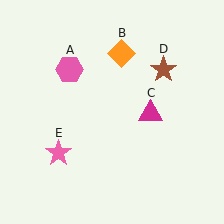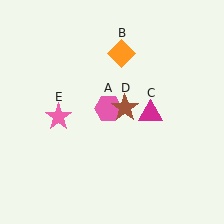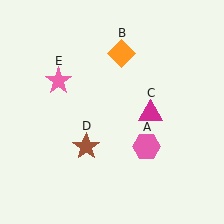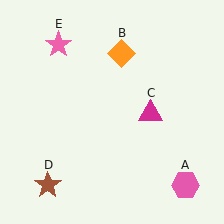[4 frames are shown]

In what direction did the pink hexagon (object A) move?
The pink hexagon (object A) moved down and to the right.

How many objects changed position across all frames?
3 objects changed position: pink hexagon (object A), brown star (object D), pink star (object E).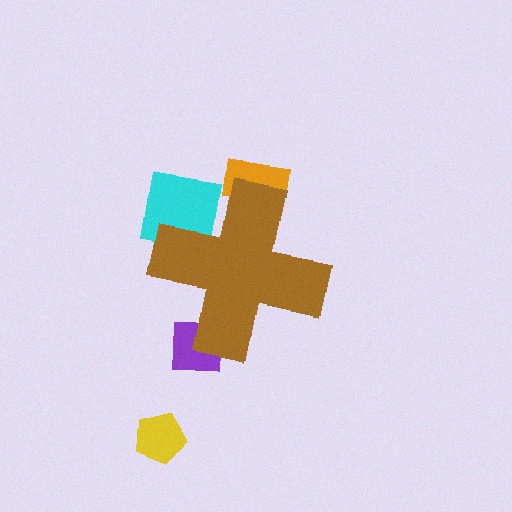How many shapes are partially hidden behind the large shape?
3 shapes are partially hidden.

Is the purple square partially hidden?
Yes, the purple square is partially hidden behind the brown cross.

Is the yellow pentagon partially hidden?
No, the yellow pentagon is fully visible.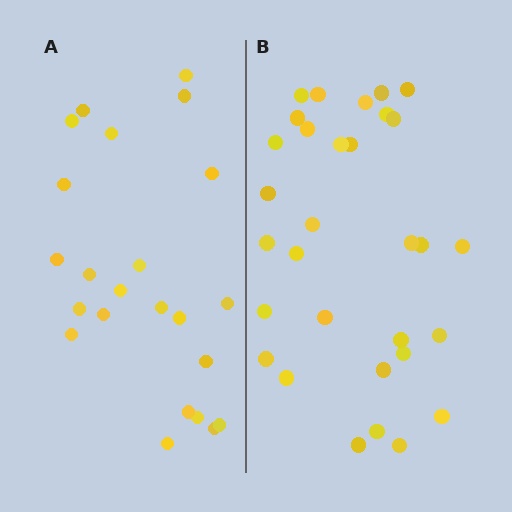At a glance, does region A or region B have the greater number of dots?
Region B (the right region) has more dots.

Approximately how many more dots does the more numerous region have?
Region B has roughly 8 or so more dots than region A.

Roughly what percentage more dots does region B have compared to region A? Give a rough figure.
About 35% more.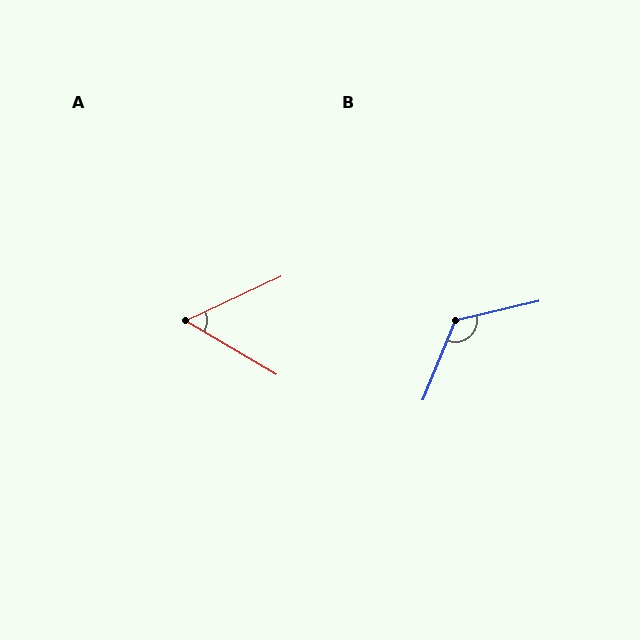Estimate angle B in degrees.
Approximately 126 degrees.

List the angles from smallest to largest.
A (55°), B (126°).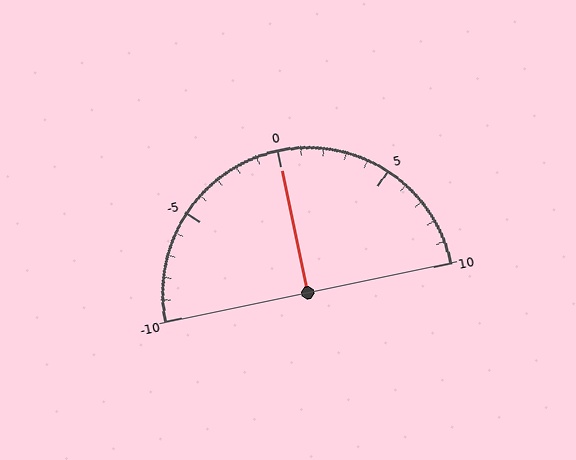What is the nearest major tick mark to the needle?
The nearest major tick mark is 0.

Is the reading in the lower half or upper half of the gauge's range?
The reading is in the upper half of the range (-10 to 10).